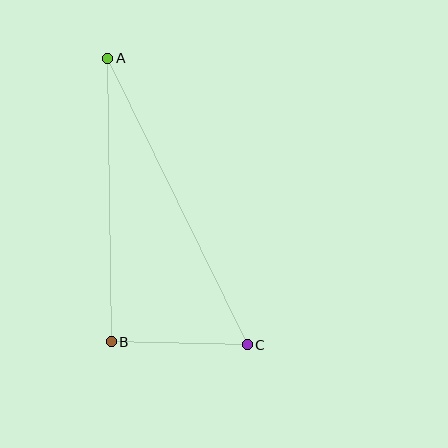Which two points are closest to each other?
Points B and C are closest to each other.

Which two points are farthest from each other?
Points A and C are farthest from each other.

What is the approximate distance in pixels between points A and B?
The distance between A and B is approximately 283 pixels.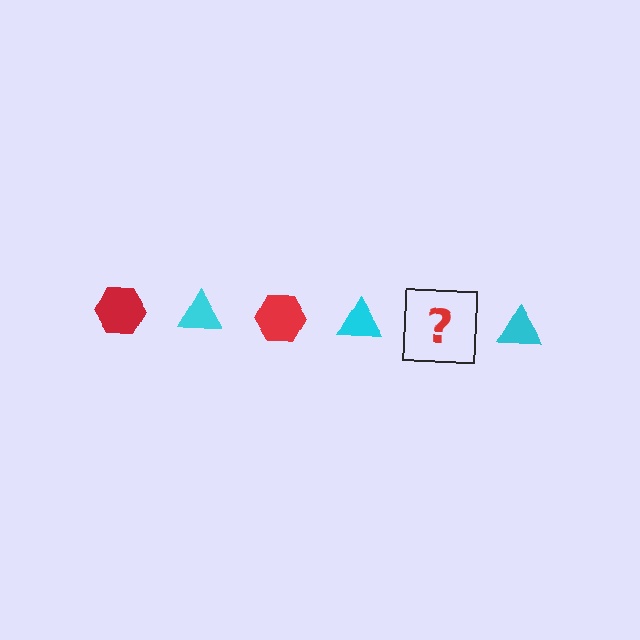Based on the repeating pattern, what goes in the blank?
The blank should be a red hexagon.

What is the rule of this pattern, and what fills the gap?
The rule is that the pattern alternates between red hexagon and cyan triangle. The gap should be filled with a red hexagon.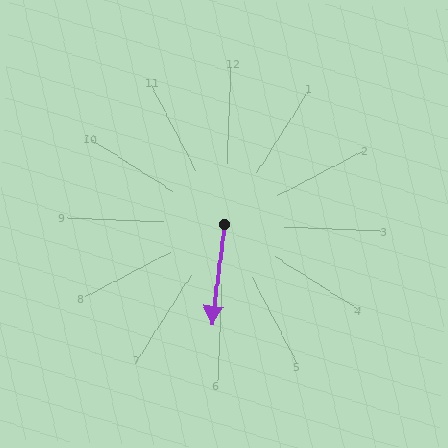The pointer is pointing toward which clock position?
Roughly 6 o'clock.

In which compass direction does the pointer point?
South.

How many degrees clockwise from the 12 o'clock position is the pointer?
Approximately 185 degrees.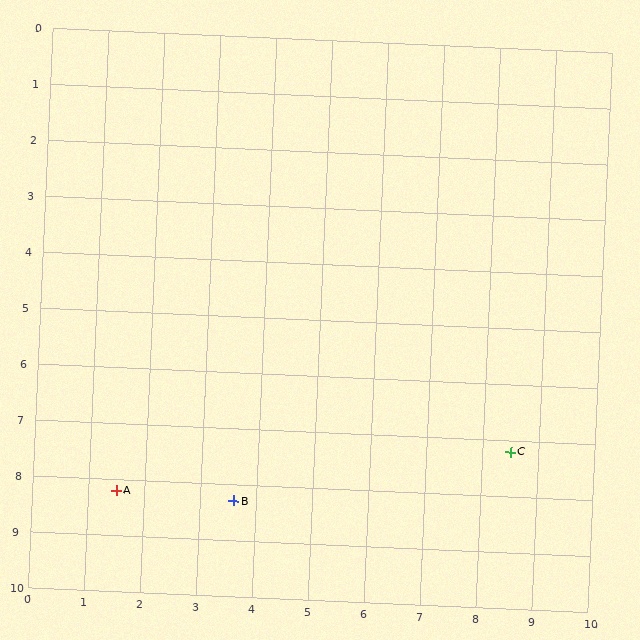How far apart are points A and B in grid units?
Points A and B are about 2.1 grid units apart.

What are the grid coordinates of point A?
Point A is at approximately (1.5, 8.2).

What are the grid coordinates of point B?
Point B is at approximately (3.6, 8.3).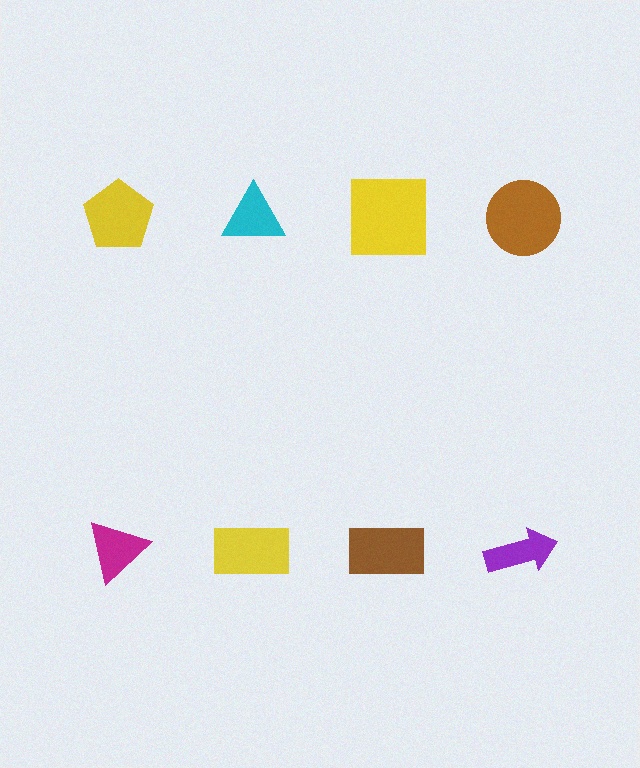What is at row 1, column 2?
A cyan triangle.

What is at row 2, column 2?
A yellow rectangle.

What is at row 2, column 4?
A purple arrow.